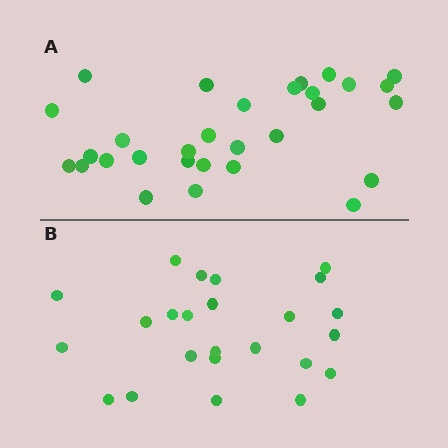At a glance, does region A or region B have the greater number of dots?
Region A (the top region) has more dots.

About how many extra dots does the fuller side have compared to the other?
Region A has about 6 more dots than region B.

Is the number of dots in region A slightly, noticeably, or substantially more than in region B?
Region A has noticeably more, but not dramatically so. The ratio is roughly 1.2 to 1.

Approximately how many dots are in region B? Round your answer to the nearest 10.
About 20 dots. (The exact count is 24, which rounds to 20.)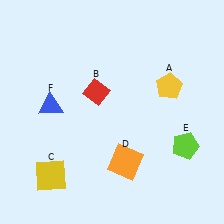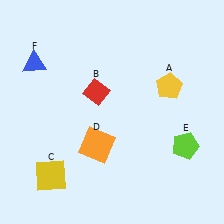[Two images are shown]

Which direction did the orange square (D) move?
The orange square (D) moved left.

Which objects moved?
The objects that moved are: the orange square (D), the blue triangle (F).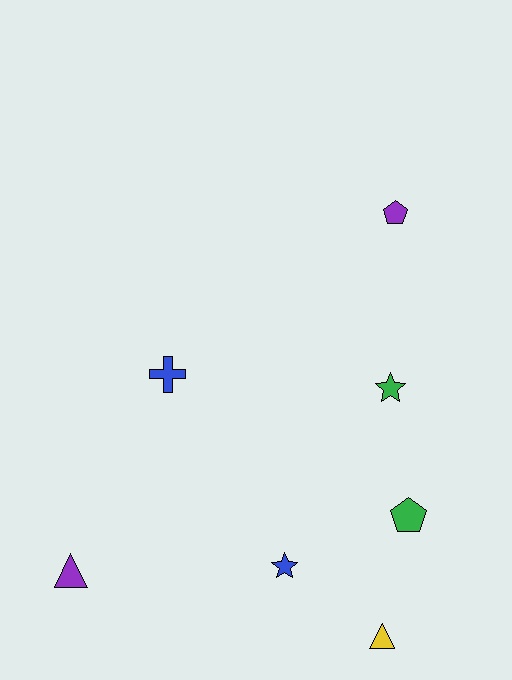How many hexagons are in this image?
There are no hexagons.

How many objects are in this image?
There are 7 objects.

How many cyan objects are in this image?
There are no cyan objects.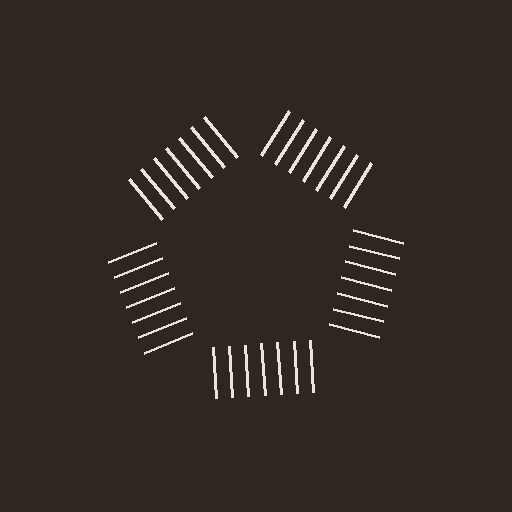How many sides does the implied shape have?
5 sides — the line-ends trace a pentagon.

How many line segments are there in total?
35 — 7 along each of the 5 edges.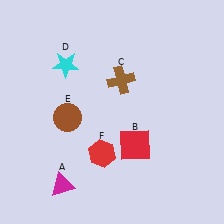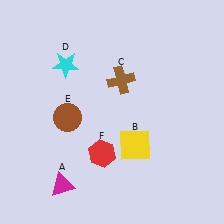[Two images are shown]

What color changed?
The square (B) changed from red in Image 1 to yellow in Image 2.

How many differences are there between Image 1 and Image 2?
There is 1 difference between the two images.